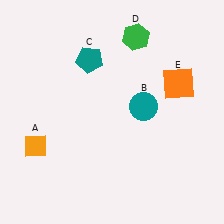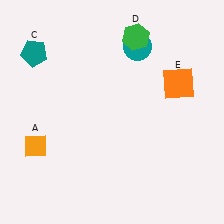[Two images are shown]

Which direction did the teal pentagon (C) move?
The teal pentagon (C) moved left.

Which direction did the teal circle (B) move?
The teal circle (B) moved up.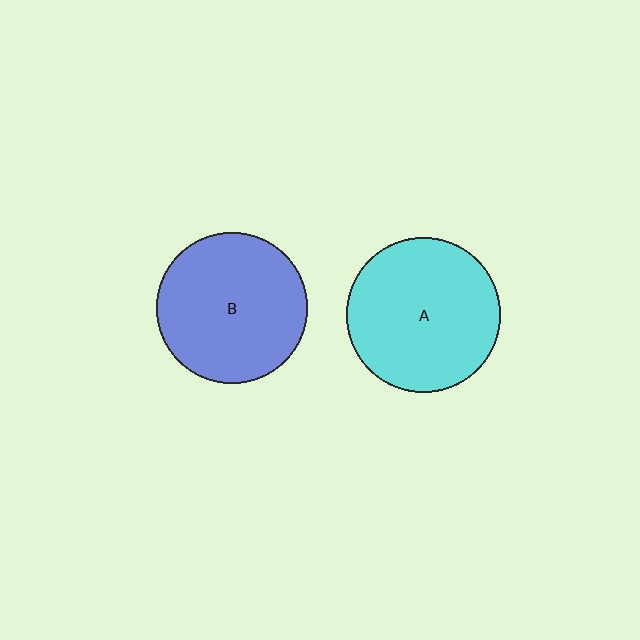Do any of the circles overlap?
No, none of the circles overlap.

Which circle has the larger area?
Circle A (cyan).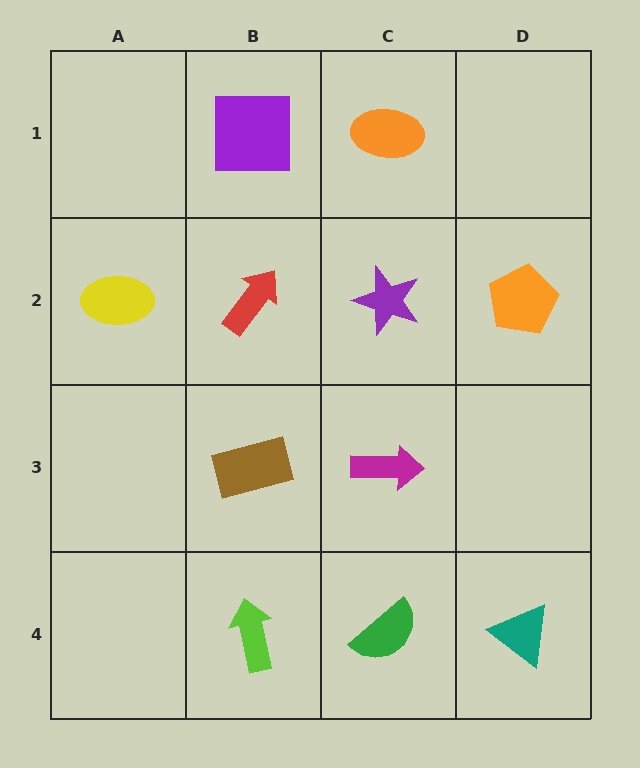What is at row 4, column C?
A green semicircle.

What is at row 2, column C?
A purple star.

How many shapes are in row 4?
3 shapes.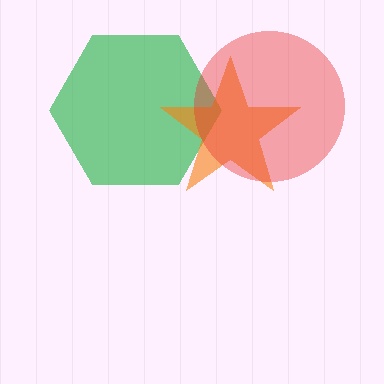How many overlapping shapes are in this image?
There are 3 overlapping shapes in the image.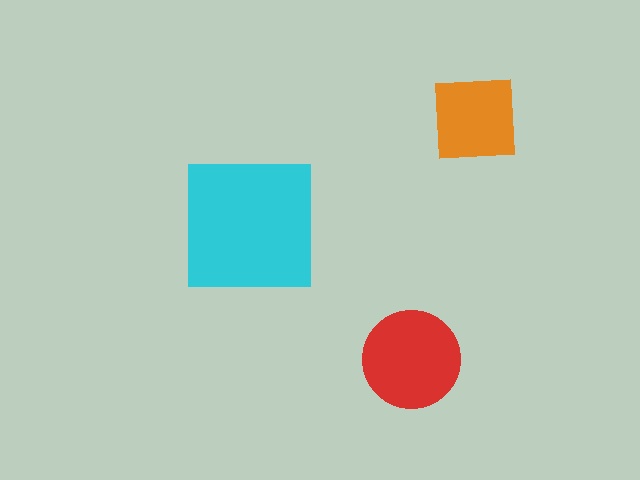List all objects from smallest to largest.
The orange square, the red circle, the cyan square.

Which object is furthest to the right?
The orange square is rightmost.